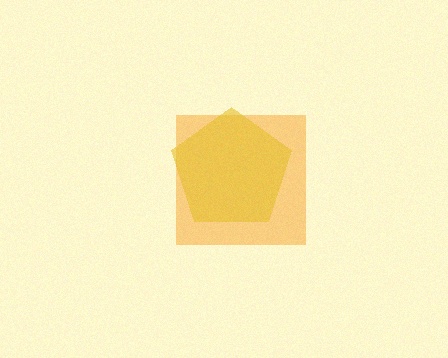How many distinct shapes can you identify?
There are 2 distinct shapes: an orange square, a yellow pentagon.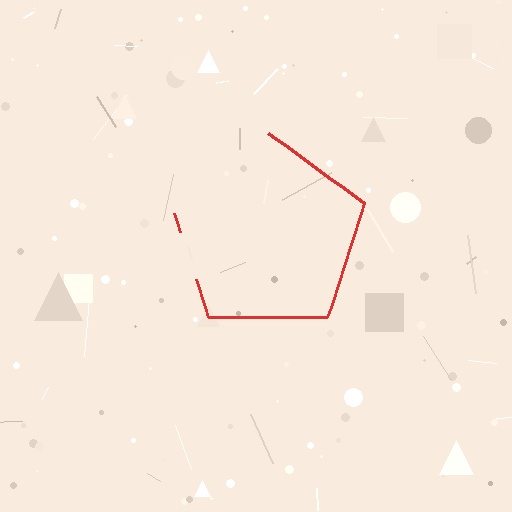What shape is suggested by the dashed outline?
The dashed outline suggests a pentagon.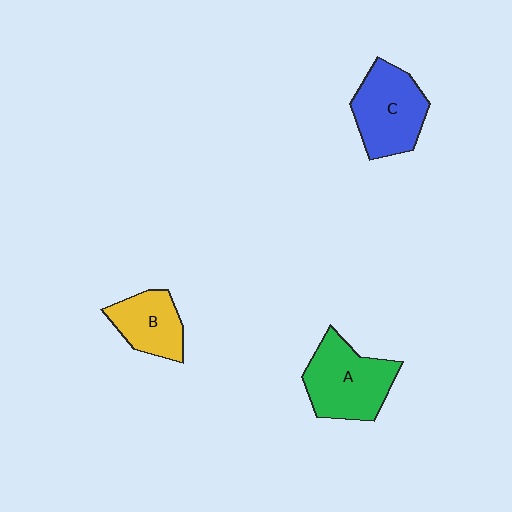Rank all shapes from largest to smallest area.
From largest to smallest: A (green), C (blue), B (yellow).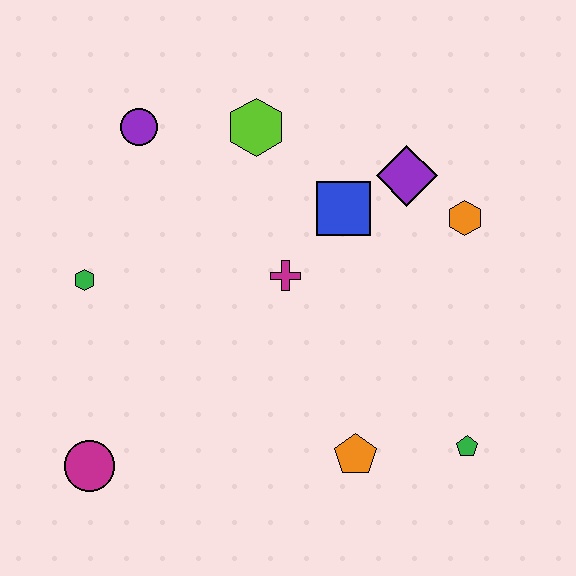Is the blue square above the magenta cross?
Yes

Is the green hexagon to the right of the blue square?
No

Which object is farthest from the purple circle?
The green pentagon is farthest from the purple circle.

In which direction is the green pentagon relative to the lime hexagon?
The green pentagon is below the lime hexagon.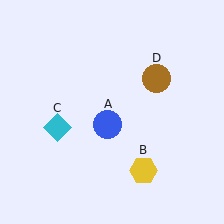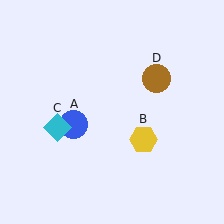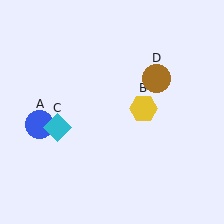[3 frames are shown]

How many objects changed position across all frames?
2 objects changed position: blue circle (object A), yellow hexagon (object B).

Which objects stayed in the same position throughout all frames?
Cyan diamond (object C) and brown circle (object D) remained stationary.